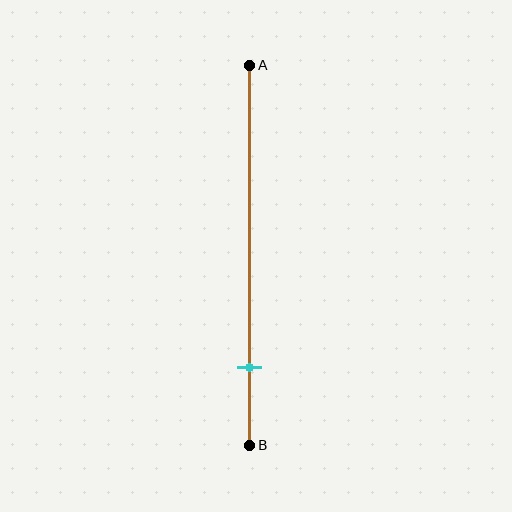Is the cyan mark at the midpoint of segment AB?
No, the mark is at about 80% from A, not at the 50% midpoint.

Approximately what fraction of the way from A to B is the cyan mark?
The cyan mark is approximately 80% of the way from A to B.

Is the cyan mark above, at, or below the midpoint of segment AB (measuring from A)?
The cyan mark is below the midpoint of segment AB.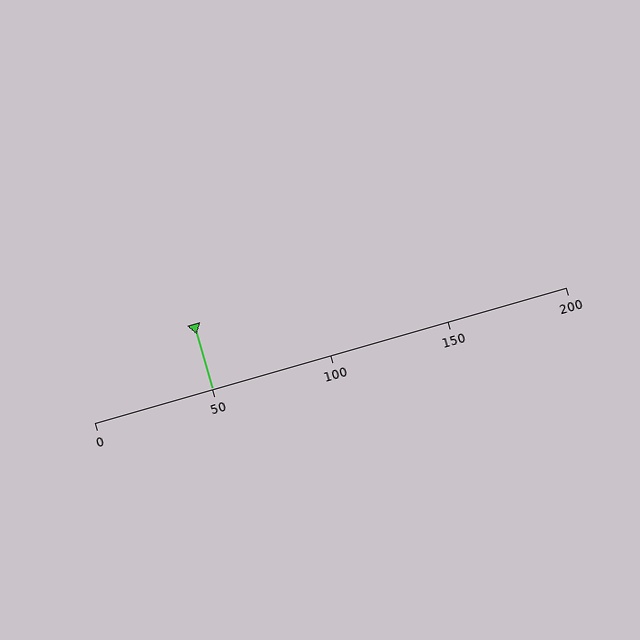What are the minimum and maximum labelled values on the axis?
The axis runs from 0 to 200.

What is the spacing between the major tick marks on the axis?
The major ticks are spaced 50 apart.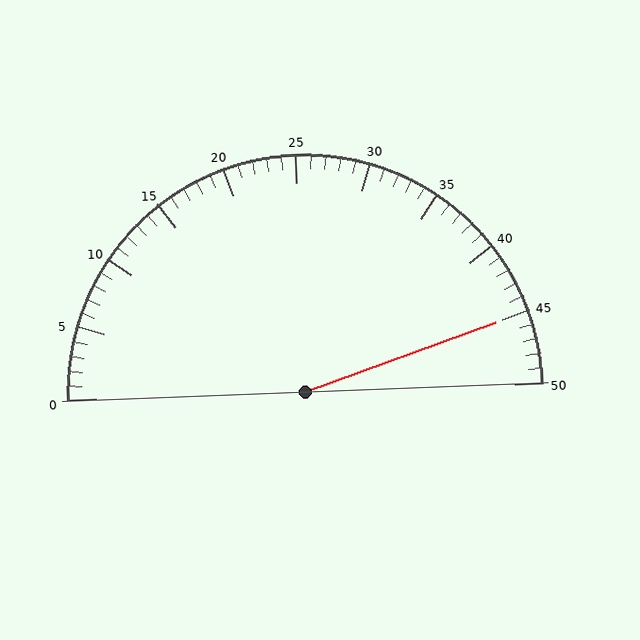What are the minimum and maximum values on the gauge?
The gauge ranges from 0 to 50.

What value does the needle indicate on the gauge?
The needle indicates approximately 45.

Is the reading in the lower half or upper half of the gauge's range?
The reading is in the upper half of the range (0 to 50).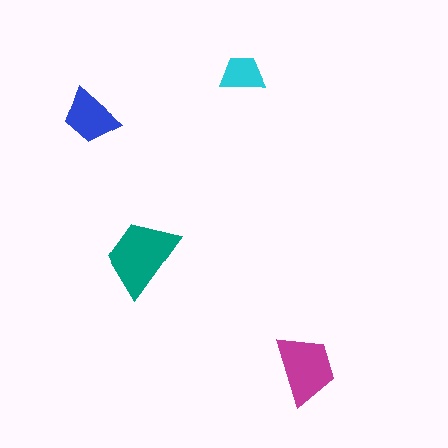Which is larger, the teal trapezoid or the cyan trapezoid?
The teal one.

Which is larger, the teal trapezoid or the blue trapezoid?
The teal one.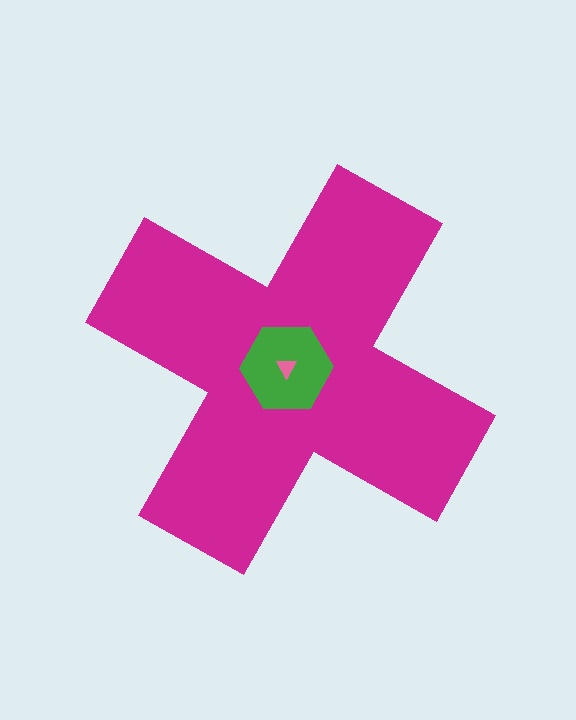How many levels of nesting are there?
3.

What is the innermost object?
The pink triangle.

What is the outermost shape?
The magenta cross.